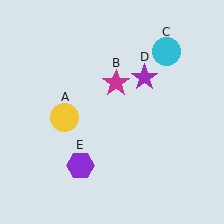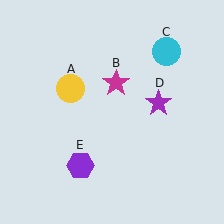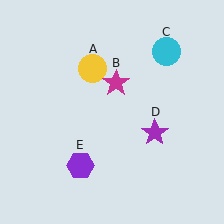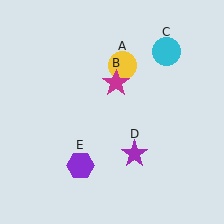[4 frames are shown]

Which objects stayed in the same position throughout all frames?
Magenta star (object B) and cyan circle (object C) and purple hexagon (object E) remained stationary.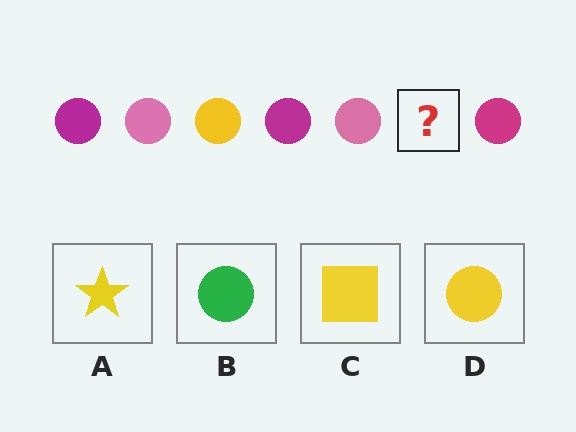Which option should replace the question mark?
Option D.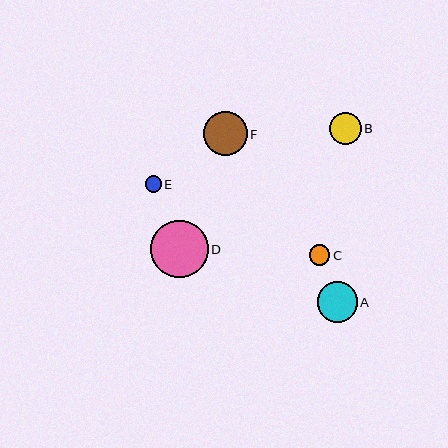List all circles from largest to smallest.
From largest to smallest: D, F, A, B, C, E.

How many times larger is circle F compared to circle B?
Circle F is approximately 1.4 times the size of circle B.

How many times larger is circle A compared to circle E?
Circle A is approximately 2.5 times the size of circle E.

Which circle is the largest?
Circle D is the largest with a size of approximately 57 pixels.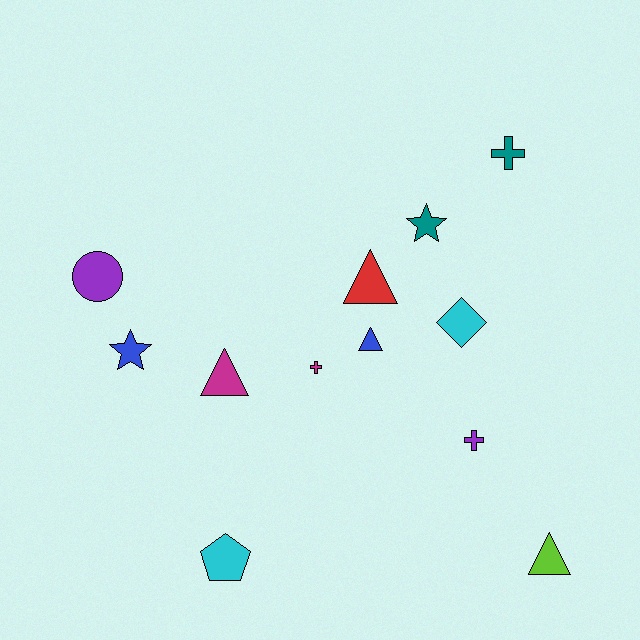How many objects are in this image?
There are 12 objects.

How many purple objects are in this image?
There are 2 purple objects.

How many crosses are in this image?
There are 3 crosses.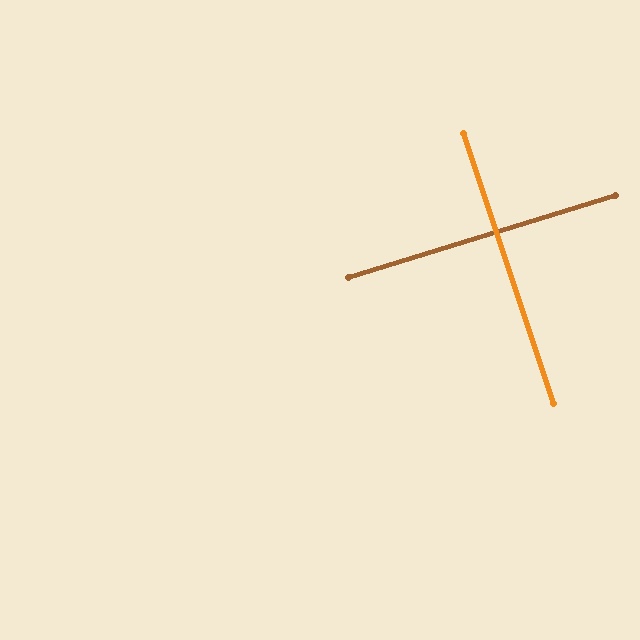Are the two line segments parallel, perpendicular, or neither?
Perpendicular — they meet at approximately 89°.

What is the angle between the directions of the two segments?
Approximately 89 degrees.